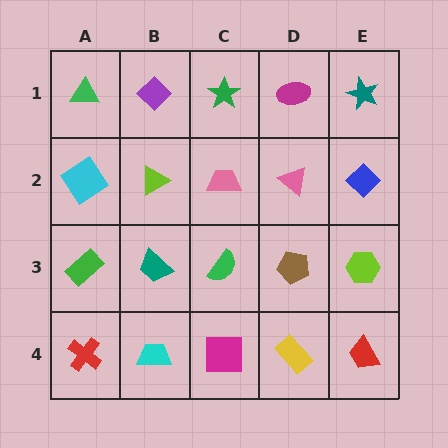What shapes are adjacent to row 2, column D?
A magenta ellipse (row 1, column D), a brown pentagon (row 3, column D), a pink trapezoid (row 2, column C), a blue diamond (row 2, column E).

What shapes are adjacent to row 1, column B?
A lime triangle (row 2, column B), a green triangle (row 1, column A), a green star (row 1, column C).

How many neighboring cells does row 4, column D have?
3.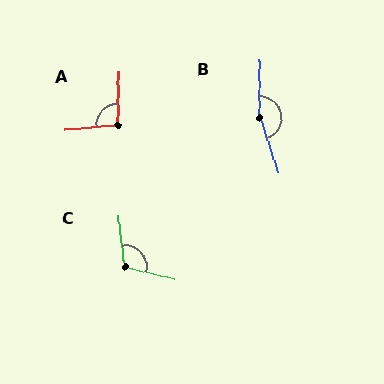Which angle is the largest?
B, at approximately 161 degrees.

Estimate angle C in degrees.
Approximately 110 degrees.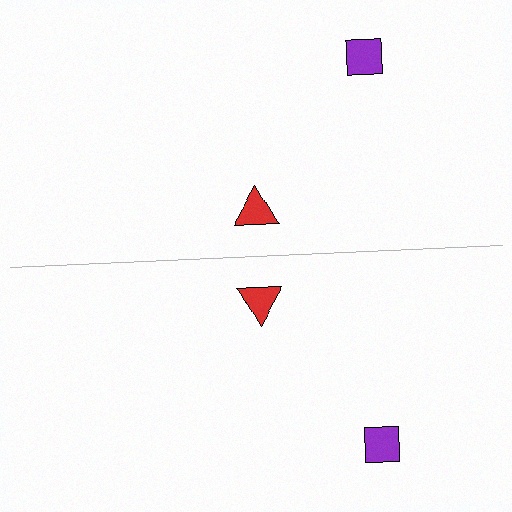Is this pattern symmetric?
Yes, this pattern has bilateral (reflection) symmetry.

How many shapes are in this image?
There are 4 shapes in this image.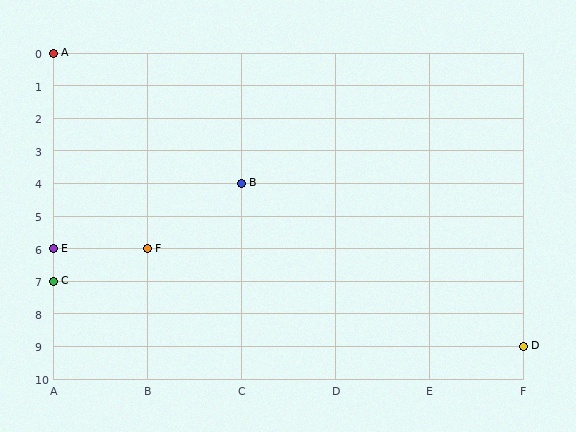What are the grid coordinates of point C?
Point C is at grid coordinates (A, 7).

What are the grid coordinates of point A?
Point A is at grid coordinates (A, 0).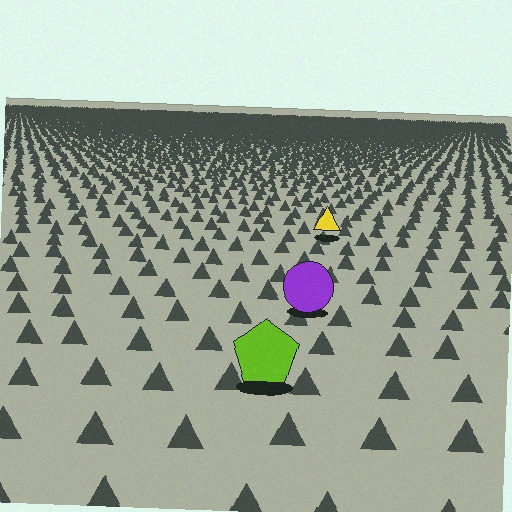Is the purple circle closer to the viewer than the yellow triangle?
Yes. The purple circle is closer — you can tell from the texture gradient: the ground texture is coarser near it.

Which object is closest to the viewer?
The lime pentagon is closest. The texture marks near it are larger and more spread out.